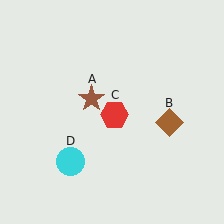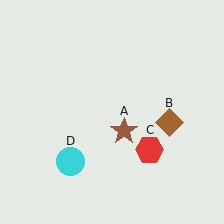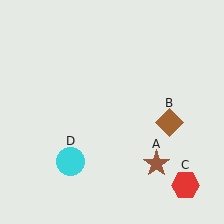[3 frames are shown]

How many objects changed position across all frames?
2 objects changed position: brown star (object A), red hexagon (object C).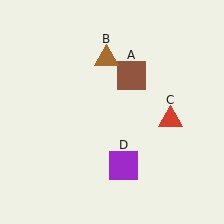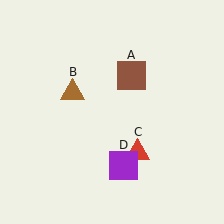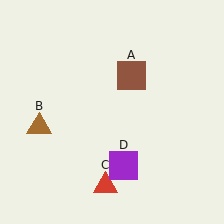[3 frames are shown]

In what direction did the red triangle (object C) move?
The red triangle (object C) moved down and to the left.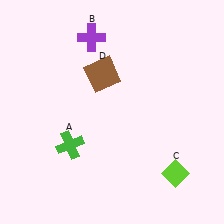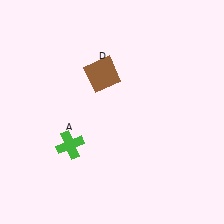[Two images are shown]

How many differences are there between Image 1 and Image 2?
There are 2 differences between the two images.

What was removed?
The lime diamond (C), the purple cross (B) were removed in Image 2.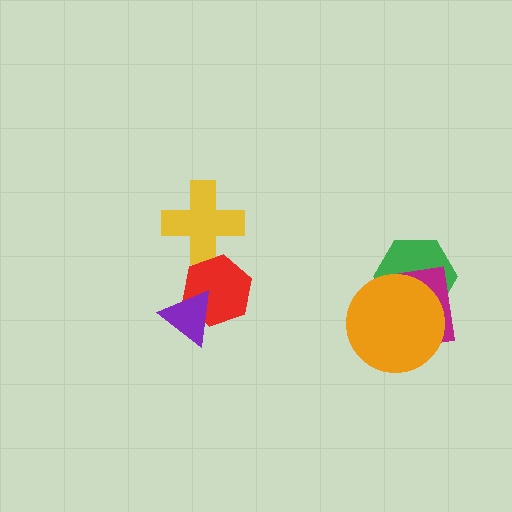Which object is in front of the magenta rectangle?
The orange circle is in front of the magenta rectangle.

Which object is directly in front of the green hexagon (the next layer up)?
The magenta rectangle is directly in front of the green hexagon.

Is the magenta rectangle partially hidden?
Yes, it is partially covered by another shape.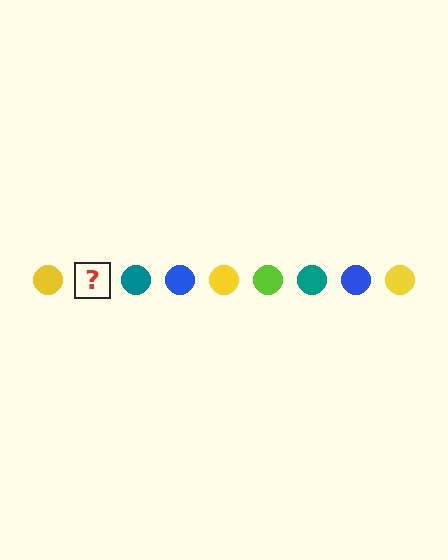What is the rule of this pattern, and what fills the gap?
The rule is that the pattern cycles through yellow, lime, teal, blue circles. The gap should be filled with a lime circle.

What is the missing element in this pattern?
The missing element is a lime circle.